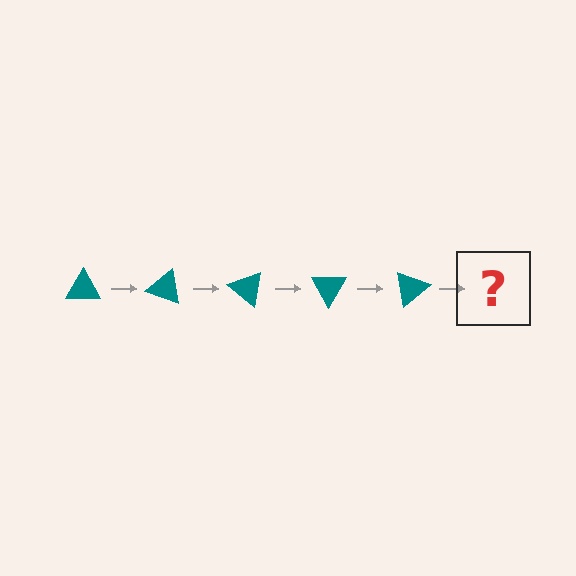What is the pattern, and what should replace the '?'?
The pattern is that the triangle rotates 20 degrees each step. The '?' should be a teal triangle rotated 100 degrees.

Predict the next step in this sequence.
The next step is a teal triangle rotated 100 degrees.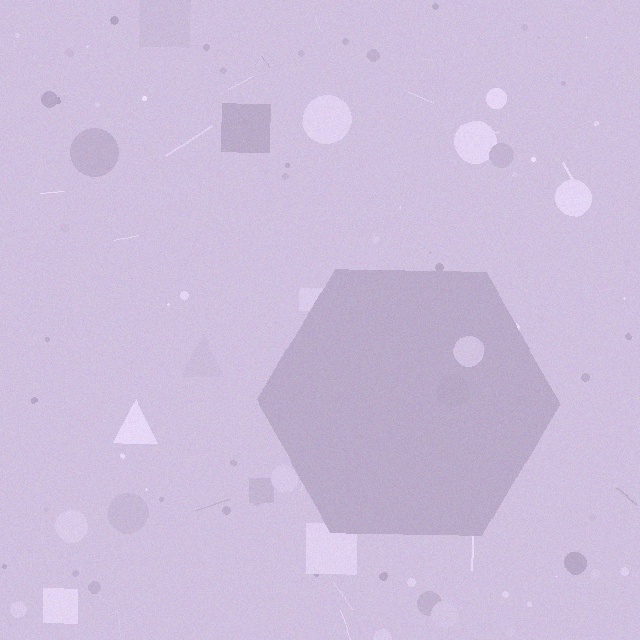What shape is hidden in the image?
A hexagon is hidden in the image.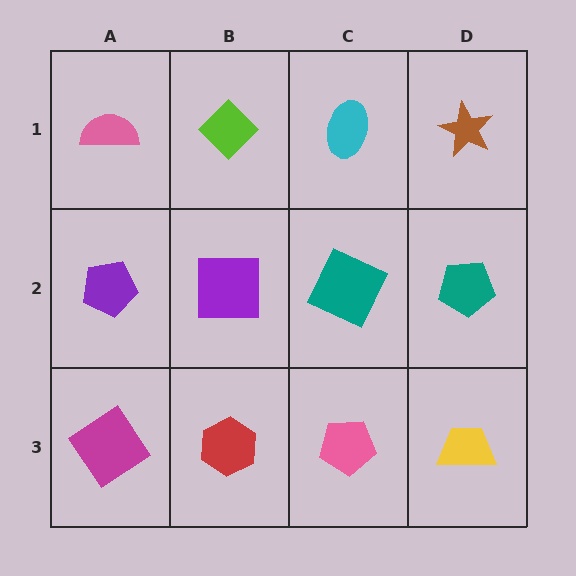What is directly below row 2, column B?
A red hexagon.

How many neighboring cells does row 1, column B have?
3.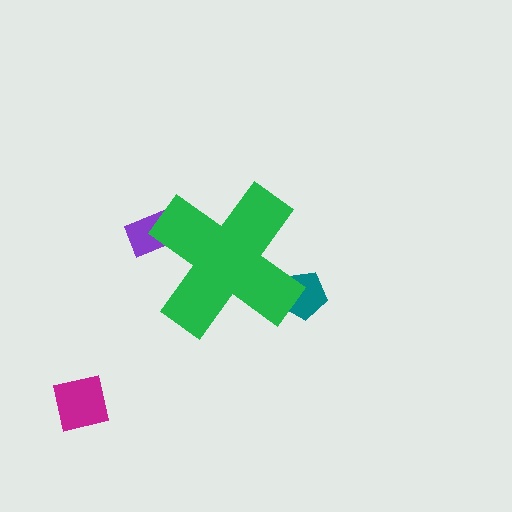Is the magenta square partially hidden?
No, the magenta square is fully visible.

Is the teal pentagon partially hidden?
Yes, the teal pentagon is partially hidden behind the green cross.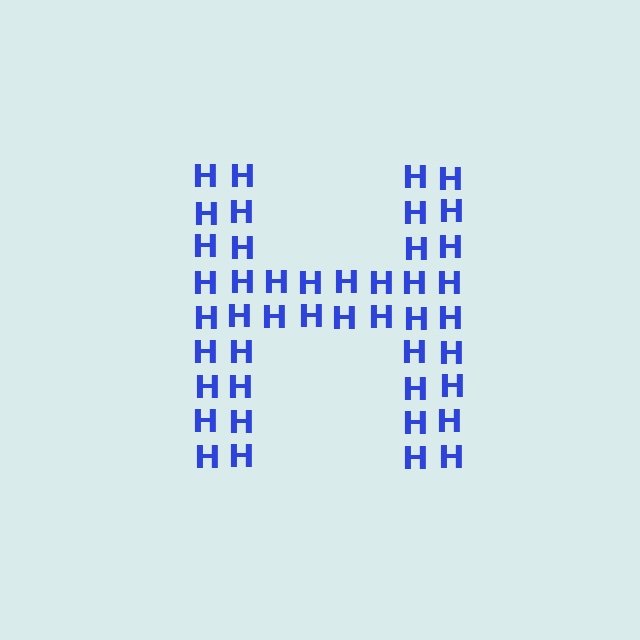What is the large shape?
The large shape is the letter H.